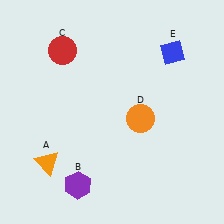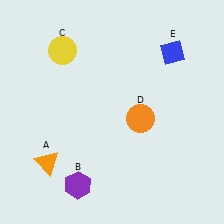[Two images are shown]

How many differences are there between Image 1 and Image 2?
There is 1 difference between the two images.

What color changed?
The circle (C) changed from red in Image 1 to yellow in Image 2.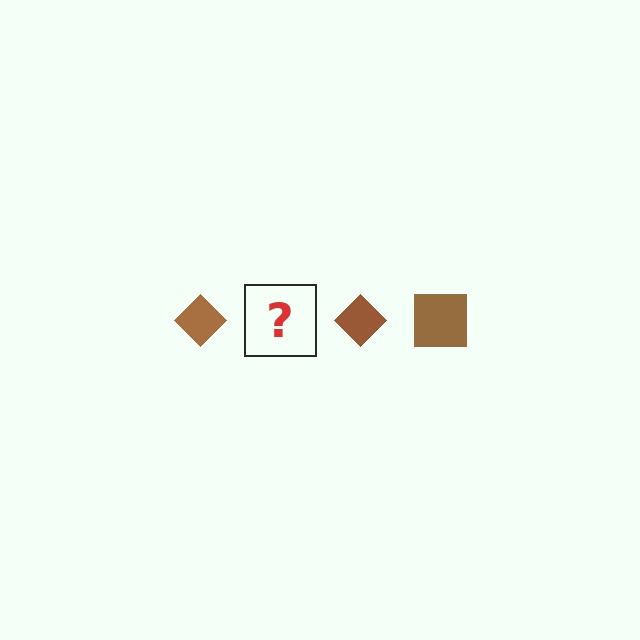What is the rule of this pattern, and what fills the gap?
The rule is that the pattern cycles through diamond, square shapes in brown. The gap should be filled with a brown square.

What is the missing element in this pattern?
The missing element is a brown square.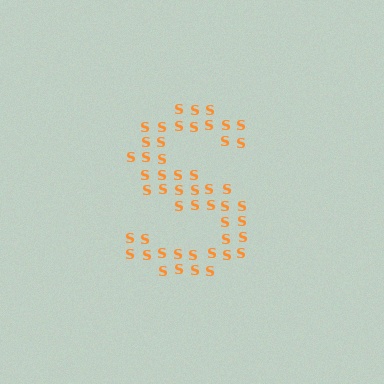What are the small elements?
The small elements are letter S's.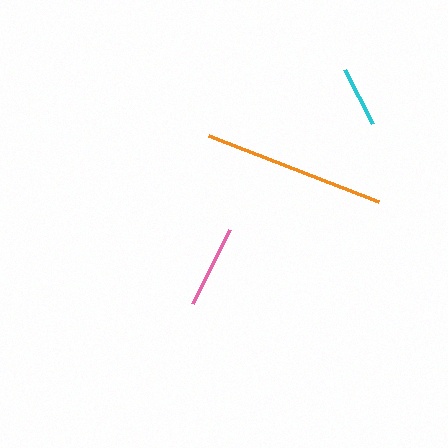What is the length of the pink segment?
The pink segment is approximately 83 pixels long.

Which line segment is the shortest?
The cyan line is the shortest at approximately 61 pixels.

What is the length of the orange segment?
The orange segment is approximately 183 pixels long.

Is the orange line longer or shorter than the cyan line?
The orange line is longer than the cyan line.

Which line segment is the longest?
The orange line is the longest at approximately 183 pixels.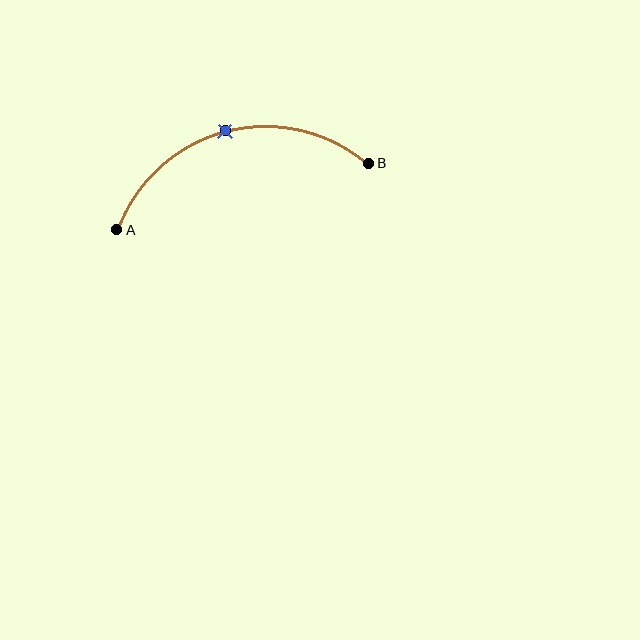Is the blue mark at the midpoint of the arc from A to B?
Yes. The blue mark lies on the arc at equal arc-length from both A and B — it is the arc midpoint.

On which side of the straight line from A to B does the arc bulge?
The arc bulges above the straight line connecting A and B.